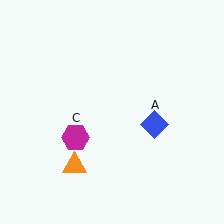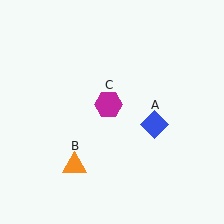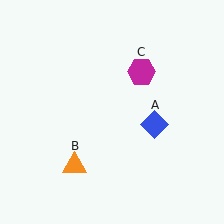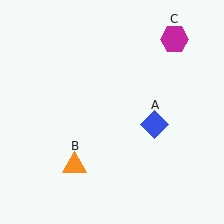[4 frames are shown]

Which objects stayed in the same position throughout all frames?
Blue diamond (object A) and orange triangle (object B) remained stationary.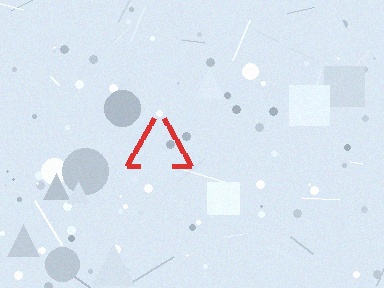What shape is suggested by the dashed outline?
The dashed outline suggests a triangle.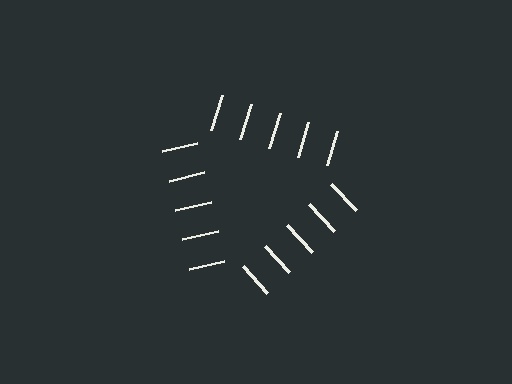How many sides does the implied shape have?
3 sides — the line-ends trace a triangle.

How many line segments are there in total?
15 — 5 along each of the 3 edges.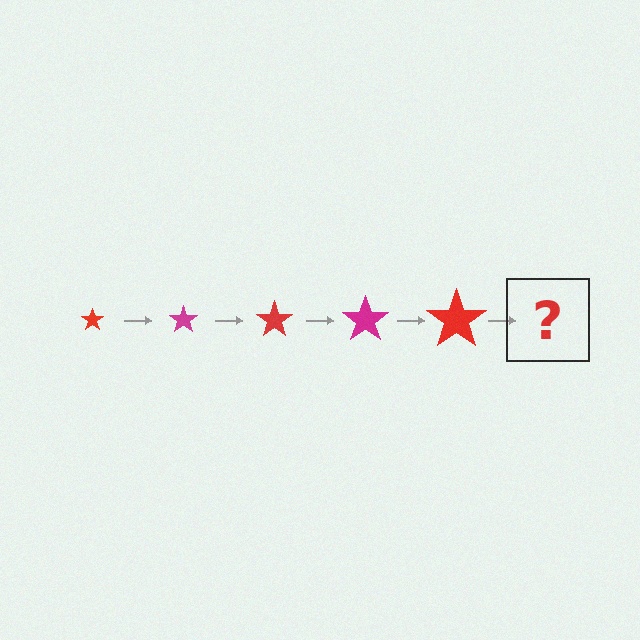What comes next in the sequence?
The next element should be a magenta star, larger than the previous one.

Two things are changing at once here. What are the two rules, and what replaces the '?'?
The two rules are that the star grows larger each step and the color cycles through red and magenta. The '?' should be a magenta star, larger than the previous one.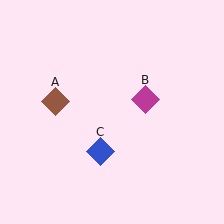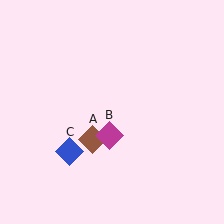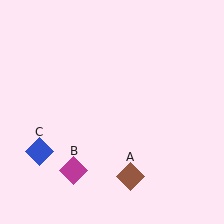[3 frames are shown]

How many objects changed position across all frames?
3 objects changed position: brown diamond (object A), magenta diamond (object B), blue diamond (object C).